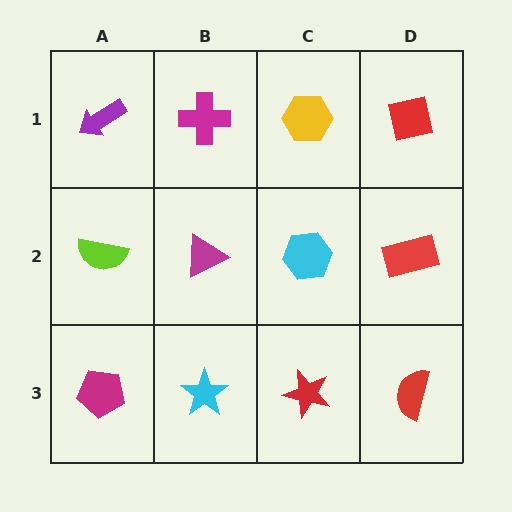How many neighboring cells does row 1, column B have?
3.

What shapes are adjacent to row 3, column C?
A cyan hexagon (row 2, column C), a cyan star (row 3, column B), a red semicircle (row 3, column D).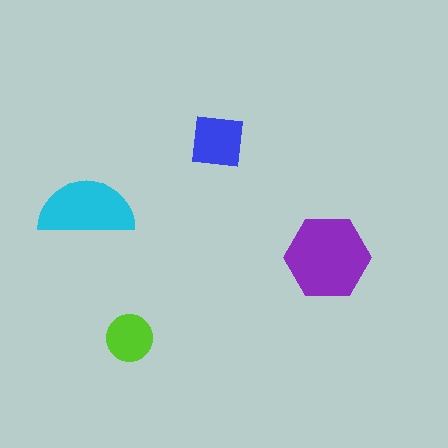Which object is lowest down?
The lime circle is bottommost.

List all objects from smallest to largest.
The lime circle, the blue square, the cyan semicircle, the purple hexagon.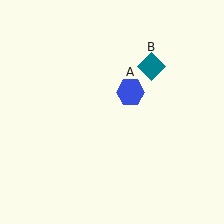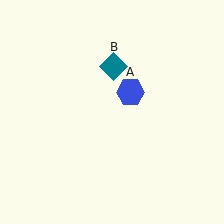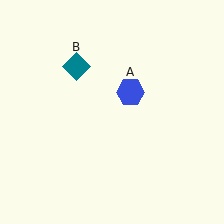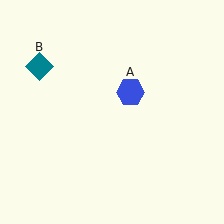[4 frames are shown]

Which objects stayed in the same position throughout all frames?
Blue hexagon (object A) remained stationary.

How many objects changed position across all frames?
1 object changed position: teal diamond (object B).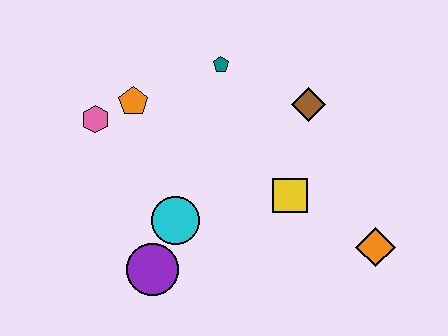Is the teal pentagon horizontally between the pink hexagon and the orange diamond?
Yes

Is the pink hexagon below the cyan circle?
No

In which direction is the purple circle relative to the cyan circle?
The purple circle is below the cyan circle.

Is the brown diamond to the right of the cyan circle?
Yes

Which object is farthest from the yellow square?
The pink hexagon is farthest from the yellow square.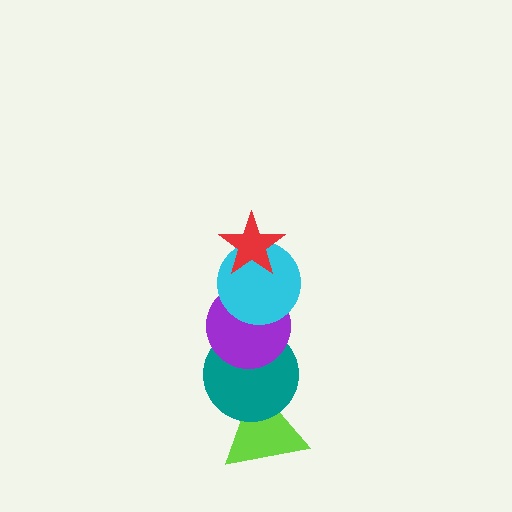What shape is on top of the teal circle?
The purple circle is on top of the teal circle.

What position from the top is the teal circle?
The teal circle is 4th from the top.